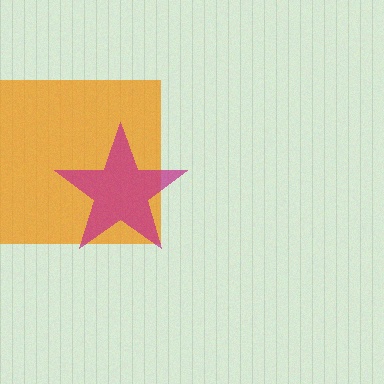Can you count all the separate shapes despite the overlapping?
Yes, there are 2 separate shapes.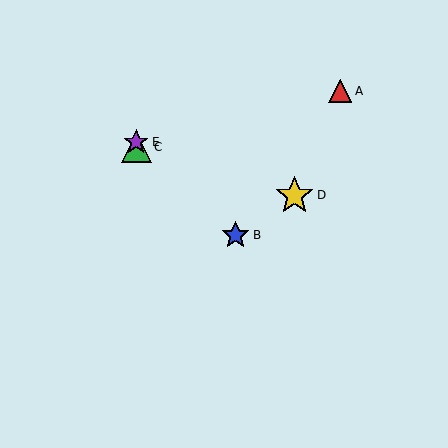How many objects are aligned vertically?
2 objects (C, E) are aligned vertically.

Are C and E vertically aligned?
Yes, both are at x≈136.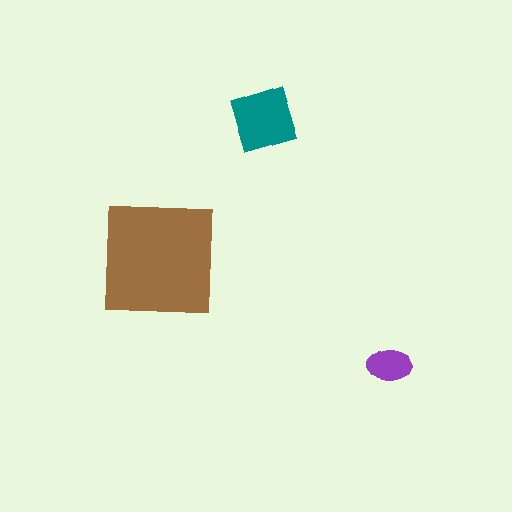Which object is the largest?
The brown square.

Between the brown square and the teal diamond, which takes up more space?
The brown square.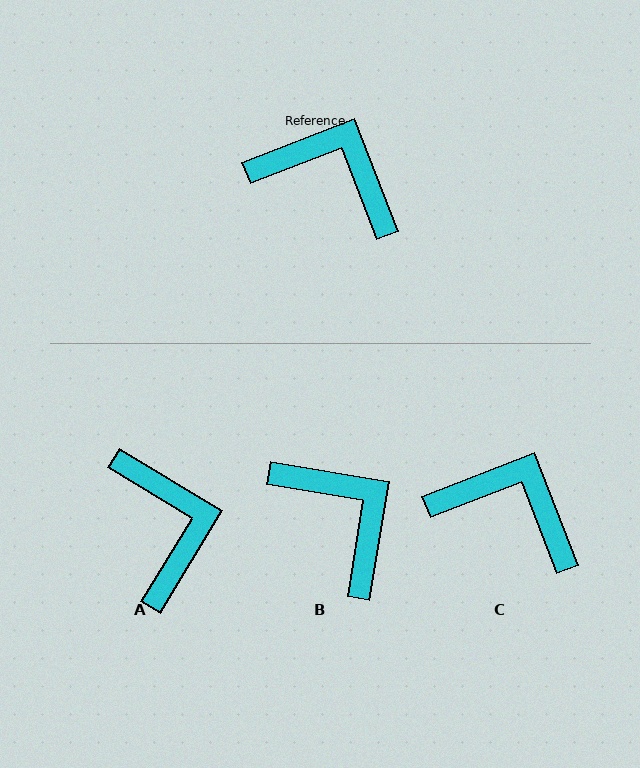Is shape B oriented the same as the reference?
No, it is off by about 31 degrees.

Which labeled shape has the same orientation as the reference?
C.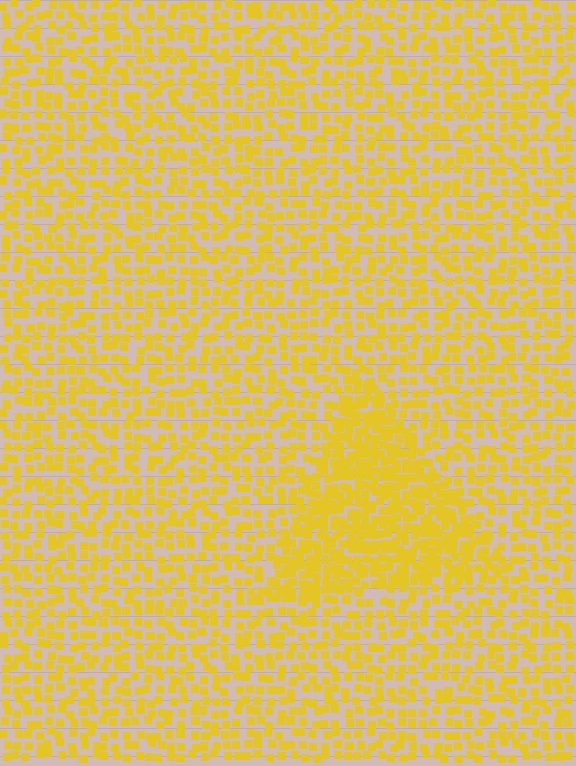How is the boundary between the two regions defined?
The boundary is defined by a change in element density (approximately 1.9x ratio). All elements are the same color, size, and shape.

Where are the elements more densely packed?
The elements are more densely packed inside the triangle boundary.